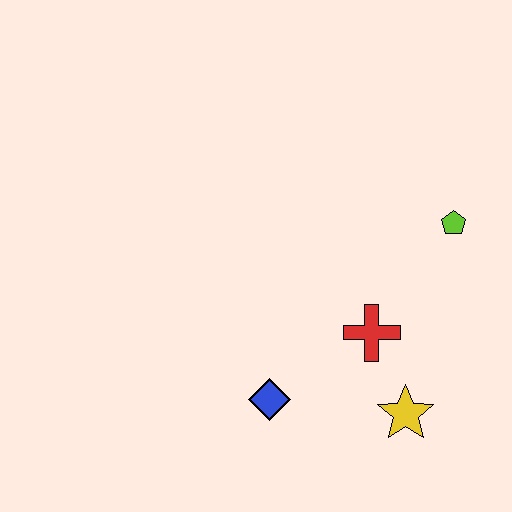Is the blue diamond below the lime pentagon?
Yes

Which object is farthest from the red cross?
The lime pentagon is farthest from the red cross.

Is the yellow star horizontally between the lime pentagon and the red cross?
Yes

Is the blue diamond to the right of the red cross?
No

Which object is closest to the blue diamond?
The red cross is closest to the blue diamond.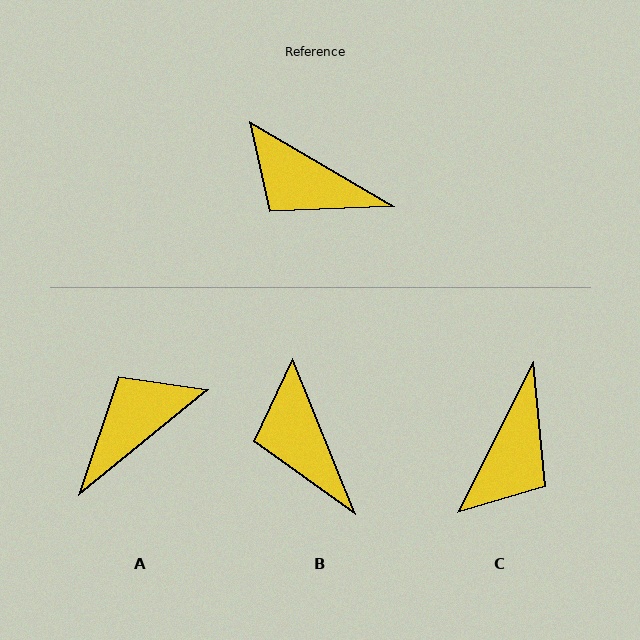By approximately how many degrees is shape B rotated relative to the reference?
Approximately 38 degrees clockwise.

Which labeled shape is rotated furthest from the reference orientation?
A, about 111 degrees away.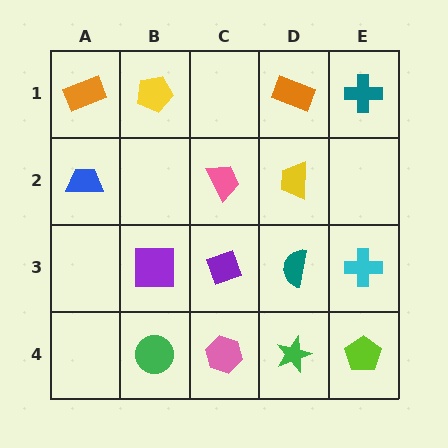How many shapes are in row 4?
4 shapes.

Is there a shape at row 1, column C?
No, that cell is empty.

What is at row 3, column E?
A cyan cross.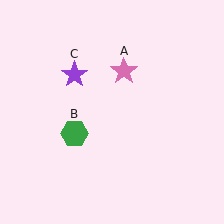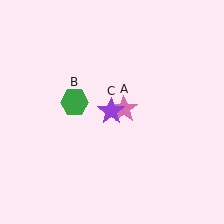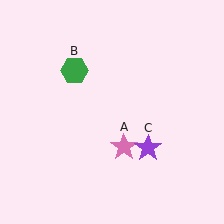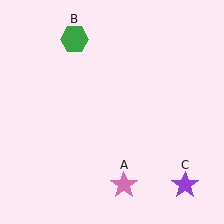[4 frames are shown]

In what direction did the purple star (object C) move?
The purple star (object C) moved down and to the right.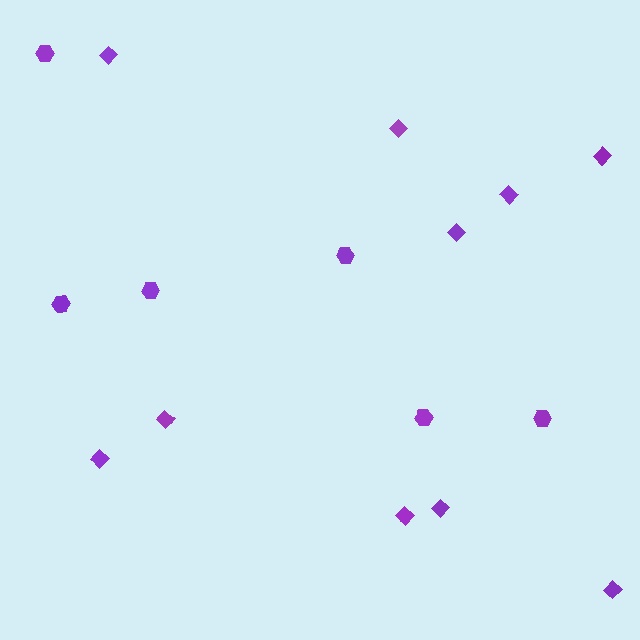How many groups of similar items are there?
There are 2 groups: one group of hexagons (6) and one group of diamonds (10).